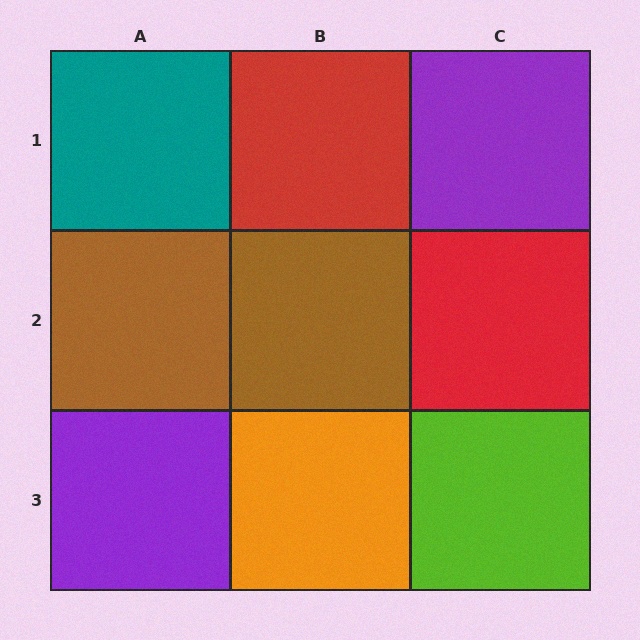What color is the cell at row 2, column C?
Red.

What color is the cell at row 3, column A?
Purple.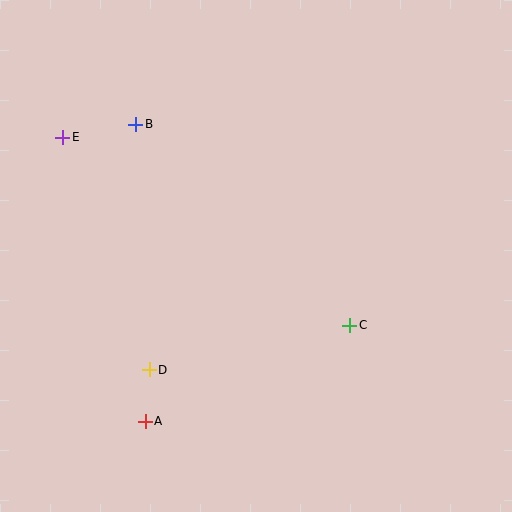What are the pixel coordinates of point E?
Point E is at (63, 137).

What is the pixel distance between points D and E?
The distance between D and E is 248 pixels.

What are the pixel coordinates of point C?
Point C is at (350, 325).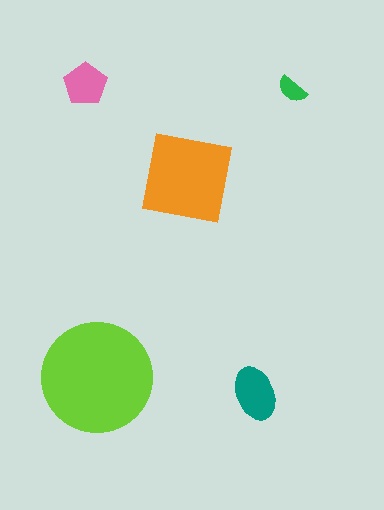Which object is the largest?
The lime circle.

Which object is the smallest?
The green semicircle.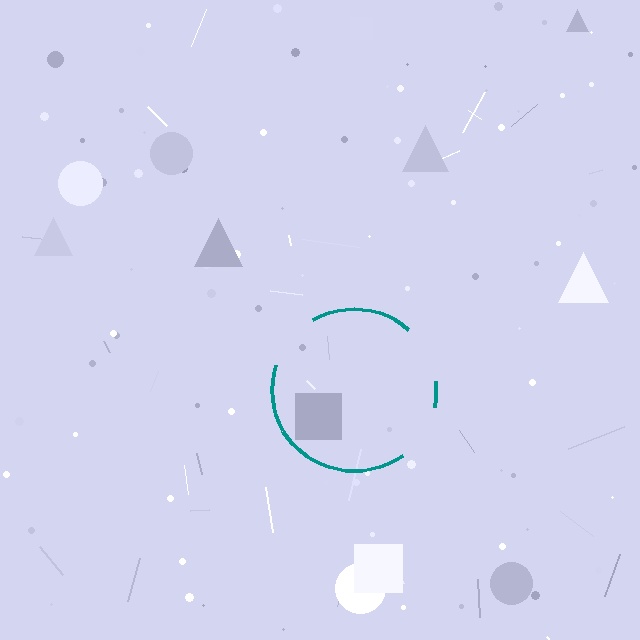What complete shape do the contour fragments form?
The contour fragments form a circle.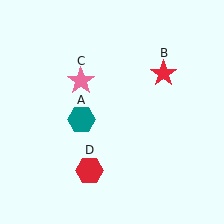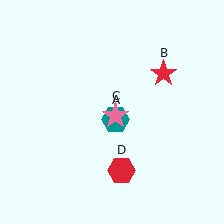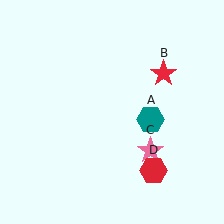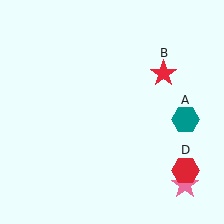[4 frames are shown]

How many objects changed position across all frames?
3 objects changed position: teal hexagon (object A), pink star (object C), red hexagon (object D).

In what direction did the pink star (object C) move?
The pink star (object C) moved down and to the right.